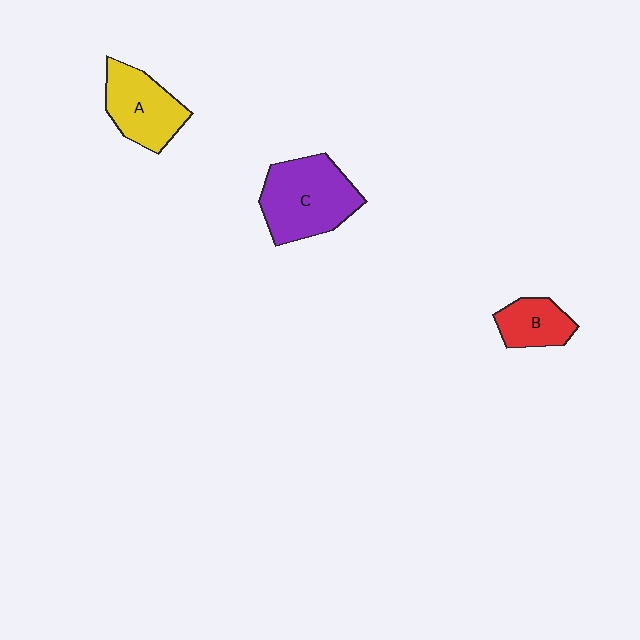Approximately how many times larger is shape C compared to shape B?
Approximately 2.0 times.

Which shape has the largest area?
Shape C (purple).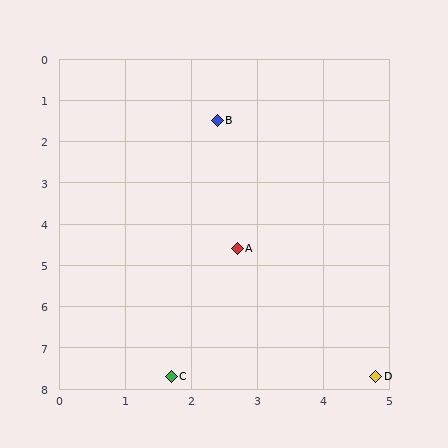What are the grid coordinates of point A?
Point A is at approximately (2.7, 4.6).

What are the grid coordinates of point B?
Point B is at approximately (2.4, 1.5).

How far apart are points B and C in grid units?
Points B and C are about 6.2 grid units apart.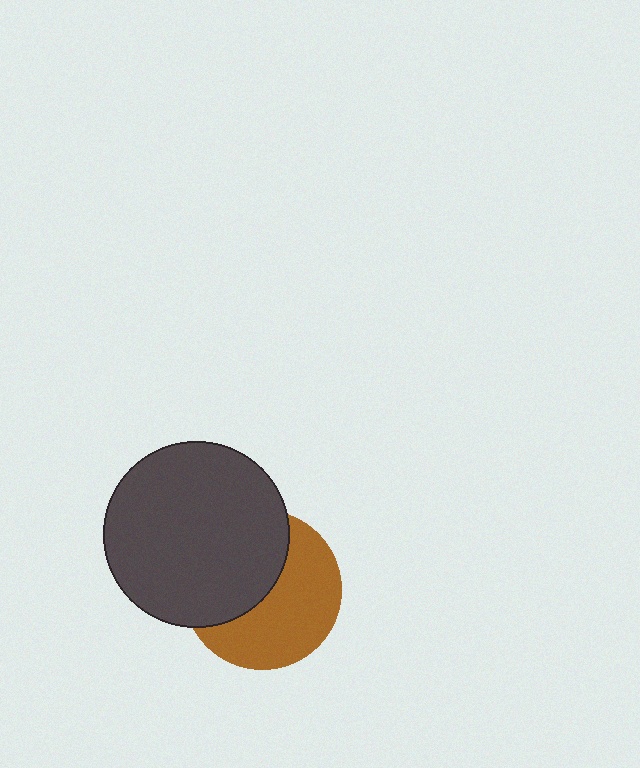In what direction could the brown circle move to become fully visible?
The brown circle could move toward the lower-right. That would shift it out from behind the dark gray circle entirely.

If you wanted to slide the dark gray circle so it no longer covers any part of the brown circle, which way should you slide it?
Slide it toward the upper-left — that is the most direct way to separate the two shapes.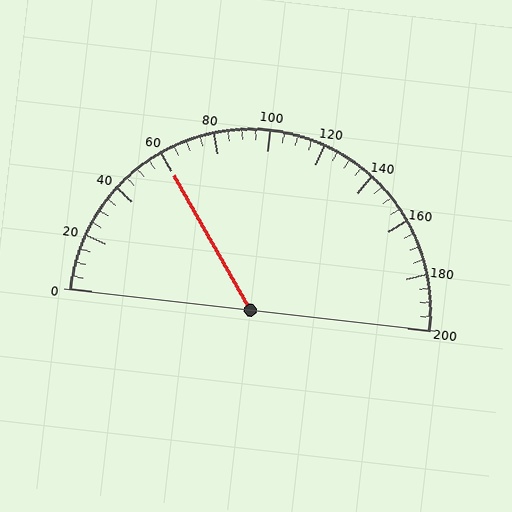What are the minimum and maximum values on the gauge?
The gauge ranges from 0 to 200.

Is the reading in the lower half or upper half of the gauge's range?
The reading is in the lower half of the range (0 to 200).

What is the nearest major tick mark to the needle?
The nearest major tick mark is 60.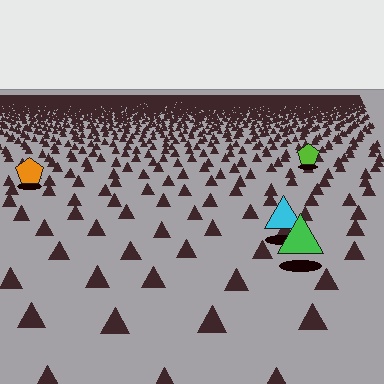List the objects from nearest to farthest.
From nearest to farthest: the green triangle, the cyan triangle, the orange pentagon, the lime pentagon.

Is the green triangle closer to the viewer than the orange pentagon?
Yes. The green triangle is closer — you can tell from the texture gradient: the ground texture is coarser near it.